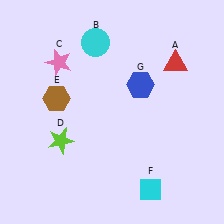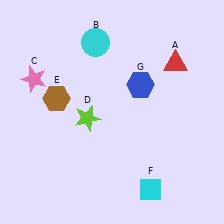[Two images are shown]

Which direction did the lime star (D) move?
The lime star (D) moved right.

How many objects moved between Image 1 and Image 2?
2 objects moved between the two images.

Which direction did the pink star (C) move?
The pink star (C) moved left.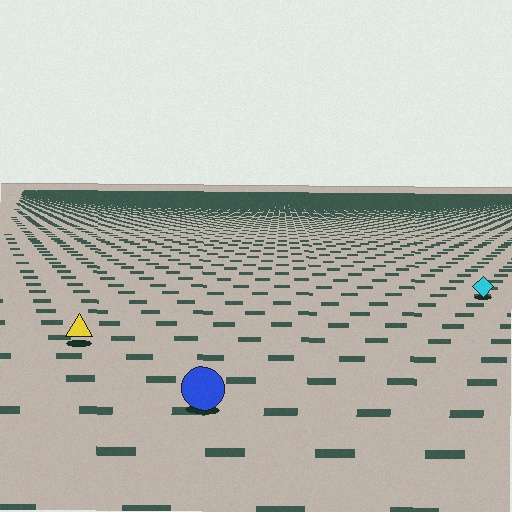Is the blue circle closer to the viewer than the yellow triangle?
Yes. The blue circle is closer — you can tell from the texture gradient: the ground texture is coarser near it.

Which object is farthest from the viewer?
The cyan diamond is farthest from the viewer. It appears smaller and the ground texture around it is denser.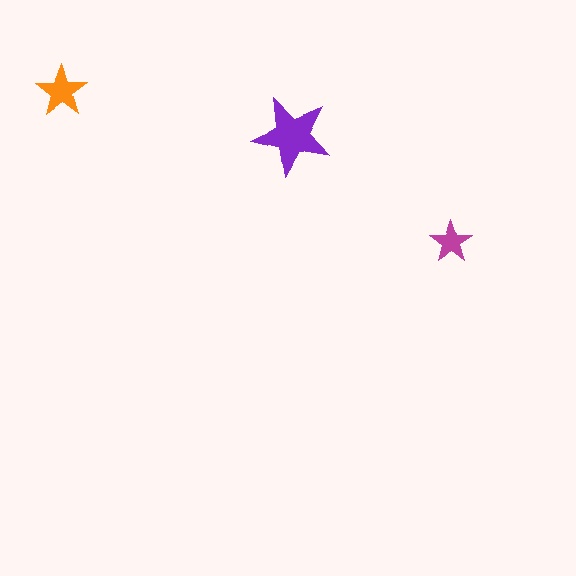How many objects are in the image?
There are 3 objects in the image.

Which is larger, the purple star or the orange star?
The purple one.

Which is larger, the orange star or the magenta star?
The orange one.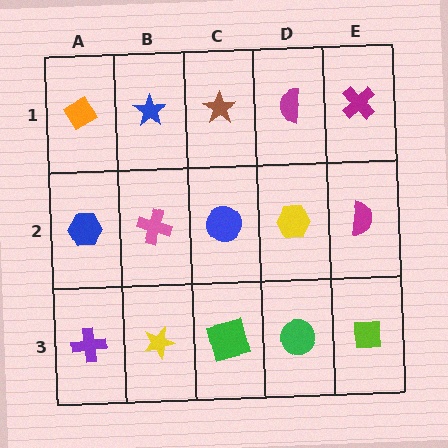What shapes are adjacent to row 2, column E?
A magenta cross (row 1, column E), a lime square (row 3, column E), a yellow hexagon (row 2, column D).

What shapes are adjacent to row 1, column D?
A yellow hexagon (row 2, column D), a brown star (row 1, column C), a magenta cross (row 1, column E).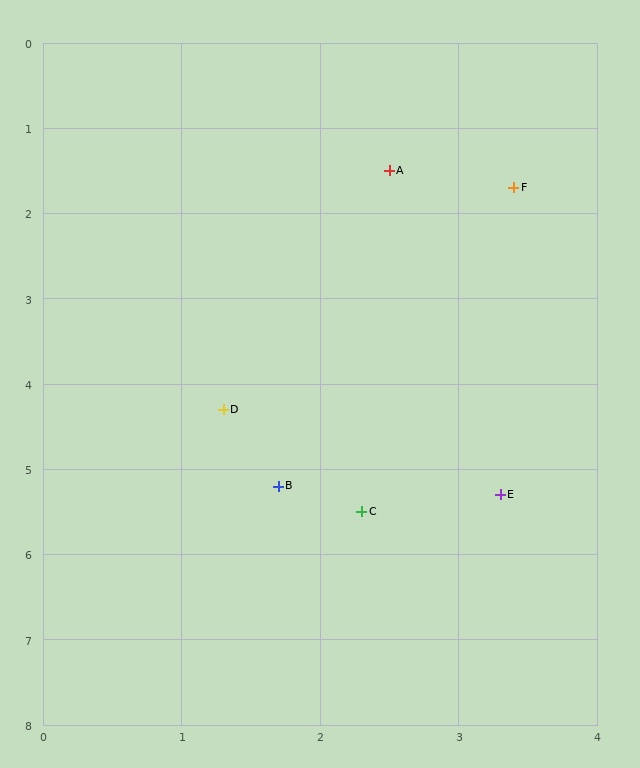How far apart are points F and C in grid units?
Points F and C are about 4.0 grid units apart.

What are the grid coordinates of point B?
Point B is at approximately (1.7, 5.2).